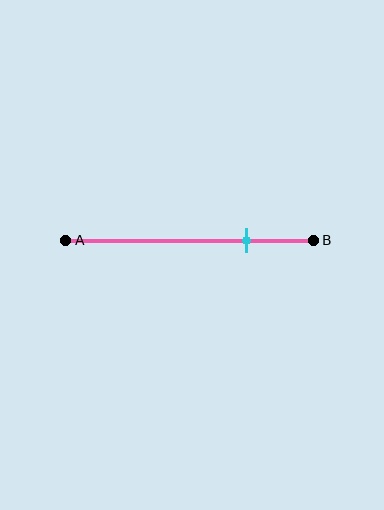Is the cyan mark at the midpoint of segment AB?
No, the mark is at about 75% from A, not at the 50% midpoint.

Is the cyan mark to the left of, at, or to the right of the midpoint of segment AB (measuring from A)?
The cyan mark is to the right of the midpoint of segment AB.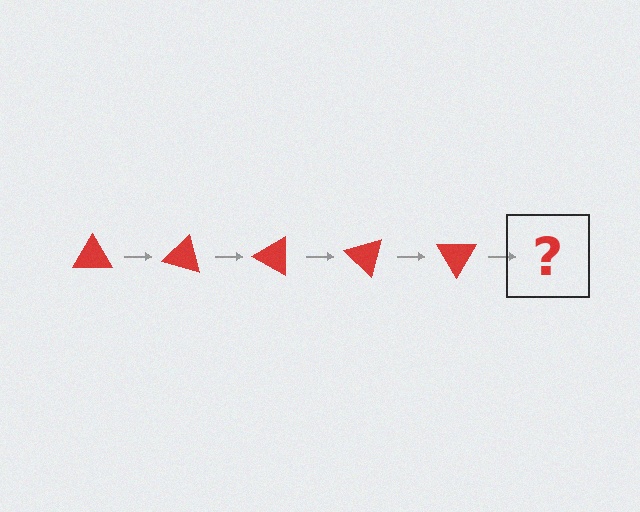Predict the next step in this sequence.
The next step is a red triangle rotated 75 degrees.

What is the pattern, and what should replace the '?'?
The pattern is that the triangle rotates 15 degrees each step. The '?' should be a red triangle rotated 75 degrees.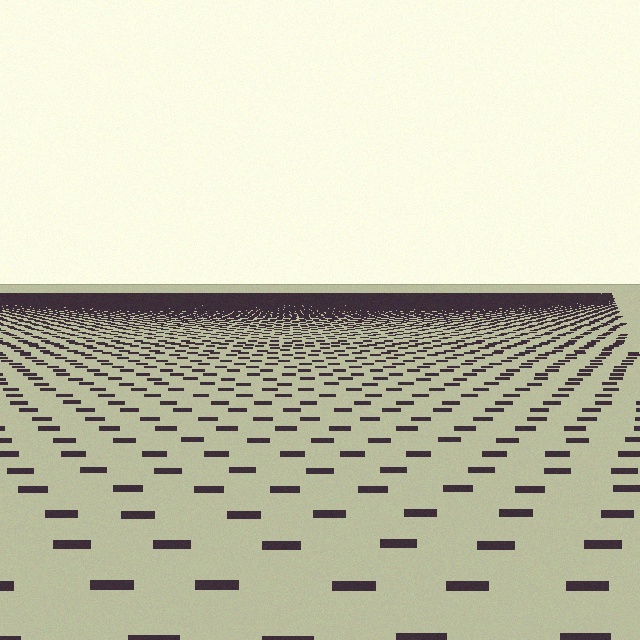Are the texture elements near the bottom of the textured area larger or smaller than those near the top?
Larger. Near the bottom, elements are closer to the viewer and appear at a bigger on-screen size.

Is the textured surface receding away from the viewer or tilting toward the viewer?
The surface is receding away from the viewer. Texture elements get smaller and denser toward the top.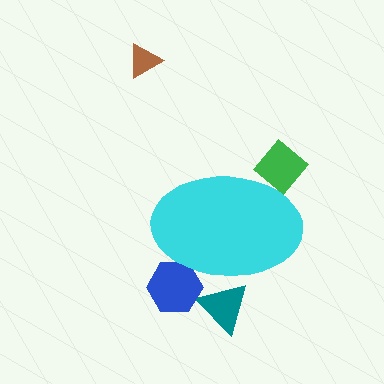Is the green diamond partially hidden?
Yes, the green diamond is partially hidden behind the cyan ellipse.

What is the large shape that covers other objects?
A cyan ellipse.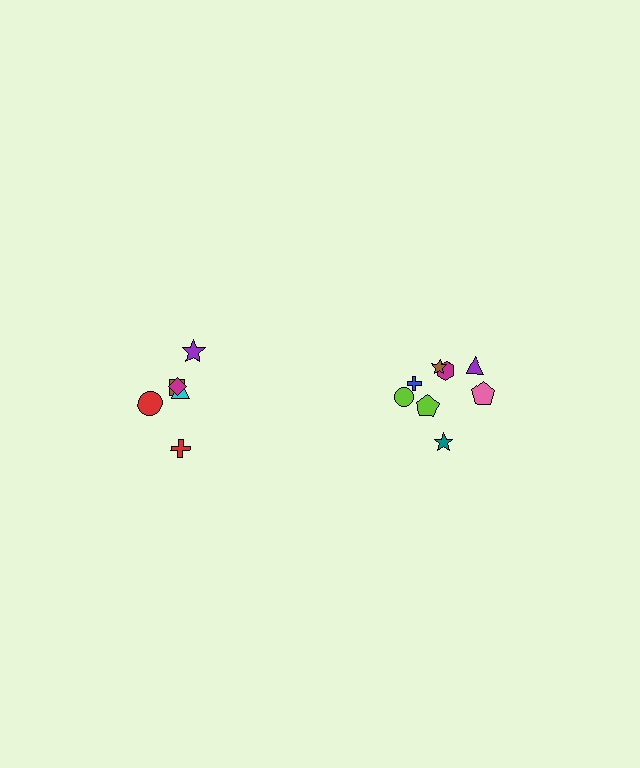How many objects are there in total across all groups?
There are 14 objects.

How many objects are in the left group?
There are 6 objects.